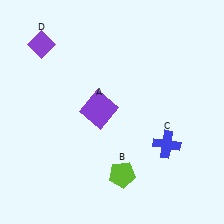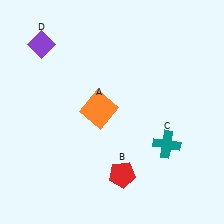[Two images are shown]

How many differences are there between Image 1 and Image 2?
There are 3 differences between the two images.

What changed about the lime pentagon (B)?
In Image 1, B is lime. In Image 2, it changed to red.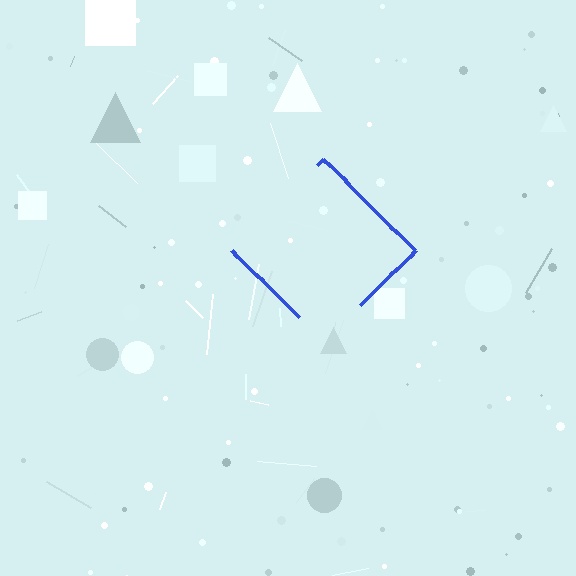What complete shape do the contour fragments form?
The contour fragments form a diamond.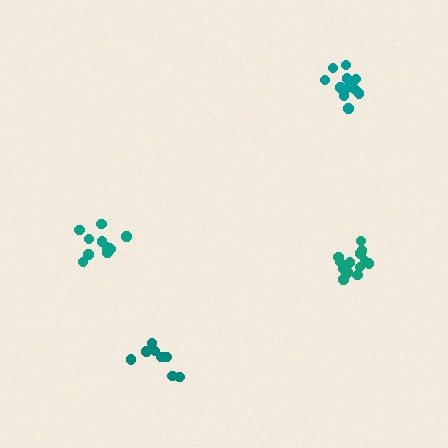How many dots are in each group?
Group 1: 13 dots, Group 2: 12 dots, Group 3: 13 dots, Group 4: 8 dots (46 total).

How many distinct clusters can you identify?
There are 4 distinct clusters.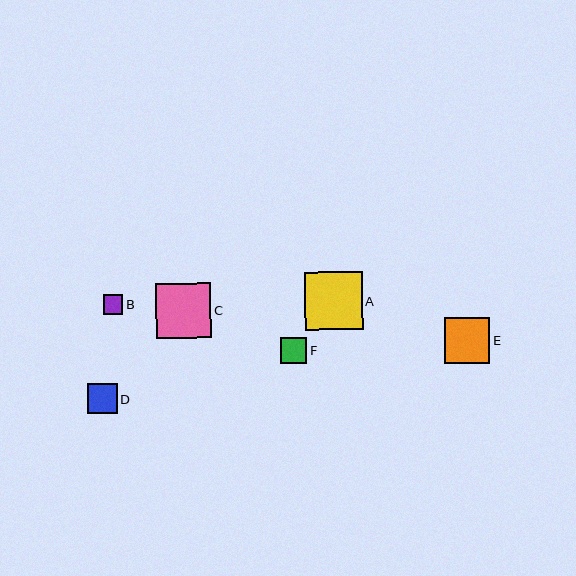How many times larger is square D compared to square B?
Square D is approximately 1.5 times the size of square B.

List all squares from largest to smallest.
From largest to smallest: A, C, E, D, F, B.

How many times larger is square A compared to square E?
Square A is approximately 1.3 times the size of square E.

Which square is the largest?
Square A is the largest with a size of approximately 58 pixels.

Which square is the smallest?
Square B is the smallest with a size of approximately 20 pixels.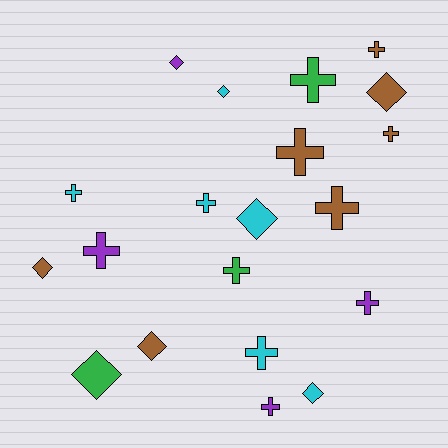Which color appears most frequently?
Brown, with 7 objects.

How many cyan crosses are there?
There are 3 cyan crosses.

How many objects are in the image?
There are 20 objects.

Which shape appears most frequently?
Cross, with 12 objects.